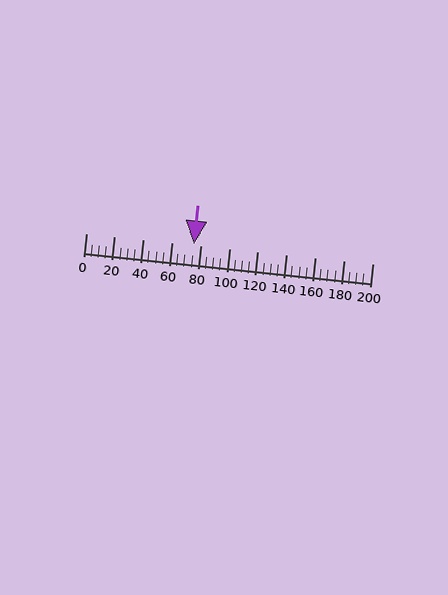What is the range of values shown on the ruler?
The ruler shows values from 0 to 200.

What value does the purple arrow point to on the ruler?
The purple arrow points to approximately 75.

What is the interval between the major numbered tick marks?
The major tick marks are spaced 20 units apart.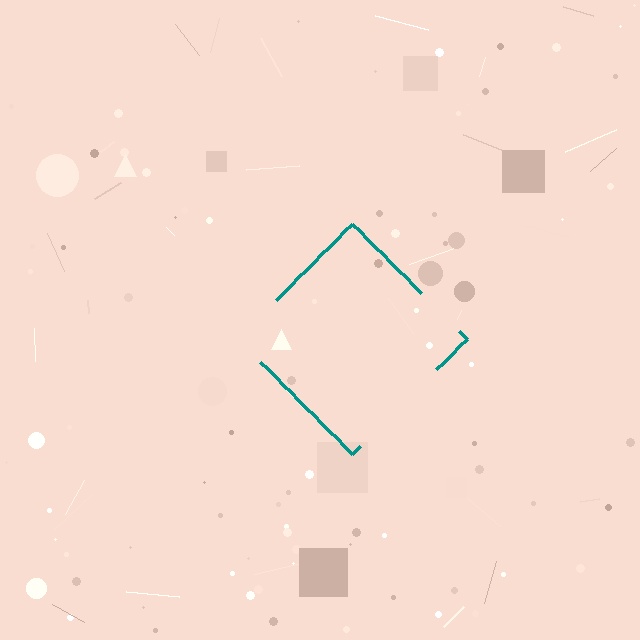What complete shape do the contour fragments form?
The contour fragments form a diamond.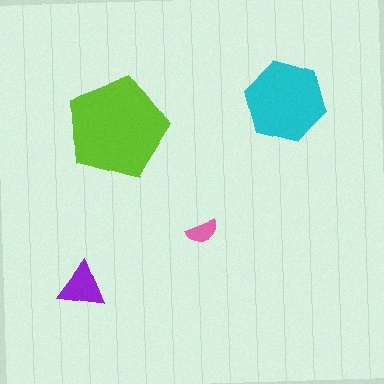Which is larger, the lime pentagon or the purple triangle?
The lime pentagon.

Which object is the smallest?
The pink semicircle.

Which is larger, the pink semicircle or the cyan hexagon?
The cyan hexagon.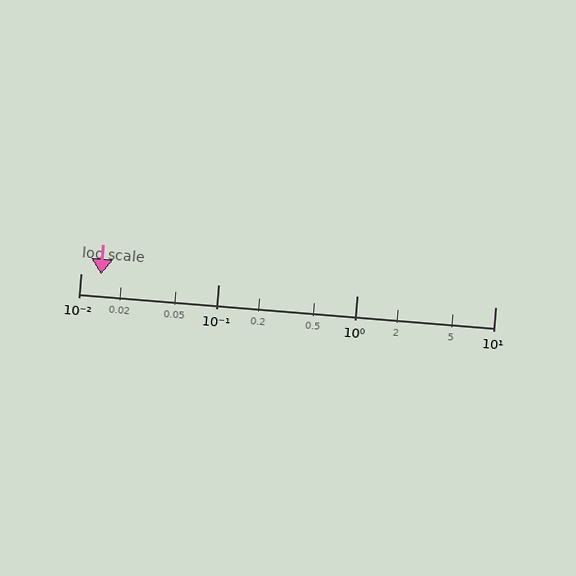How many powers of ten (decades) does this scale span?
The scale spans 3 decades, from 0.01 to 10.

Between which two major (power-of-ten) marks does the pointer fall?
The pointer is between 0.01 and 0.1.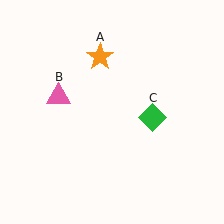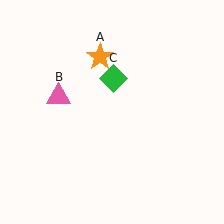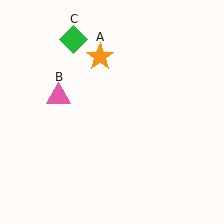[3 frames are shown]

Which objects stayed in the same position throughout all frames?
Orange star (object A) and pink triangle (object B) remained stationary.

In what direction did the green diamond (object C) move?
The green diamond (object C) moved up and to the left.